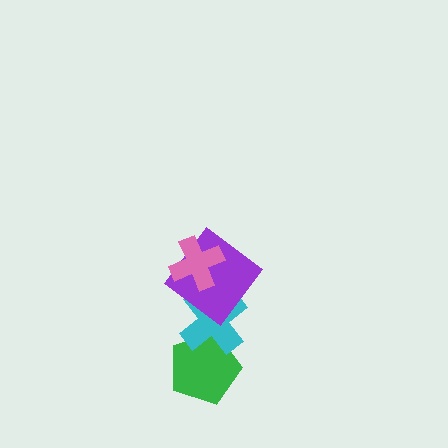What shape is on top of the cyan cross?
The purple diamond is on top of the cyan cross.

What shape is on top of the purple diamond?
The pink cross is on top of the purple diamond.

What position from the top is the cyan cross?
The cyan cross is 3rd from the top.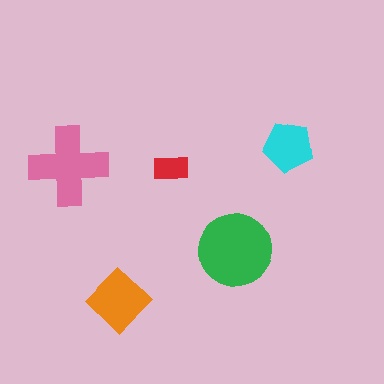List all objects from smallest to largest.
The red rectangle, the cyan pentagon, the orange diamond, the pink cross, the green circle.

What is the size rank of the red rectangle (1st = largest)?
5th.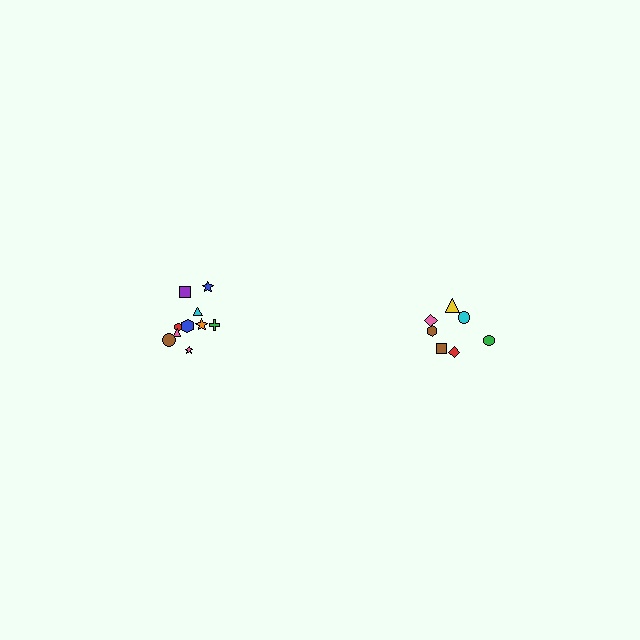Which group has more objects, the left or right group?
The left group.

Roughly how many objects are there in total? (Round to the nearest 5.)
Roughly 15 objects in total.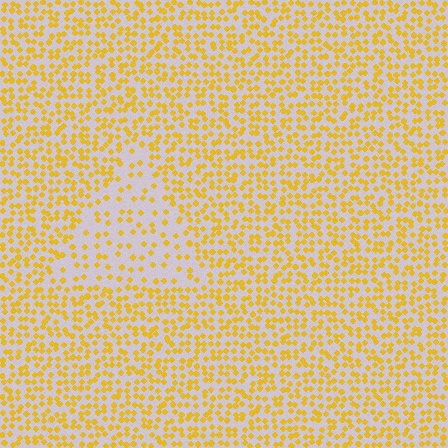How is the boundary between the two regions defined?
The boundary is defined by a change in element density (approximately 2.2x ratio). All elements are the same color, size, and shape.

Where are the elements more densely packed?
The elements are more densely packed outside the triangle boundary.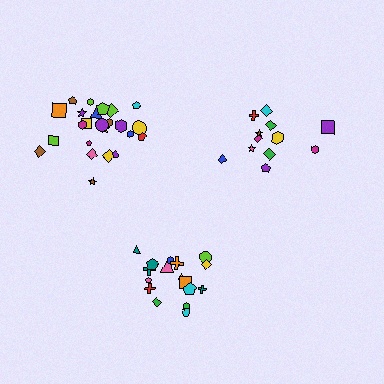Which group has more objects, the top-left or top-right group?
The top-left group.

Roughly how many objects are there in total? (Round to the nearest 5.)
Roughly 55 objects in total.